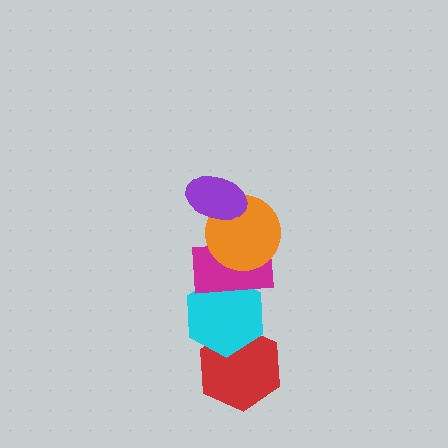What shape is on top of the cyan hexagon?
The magenta rectangle is on top of the cyan hexagon.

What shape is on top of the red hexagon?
The cyan hexagon is on top of the red hexagon.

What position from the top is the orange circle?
The orange circle is 2nd from the top.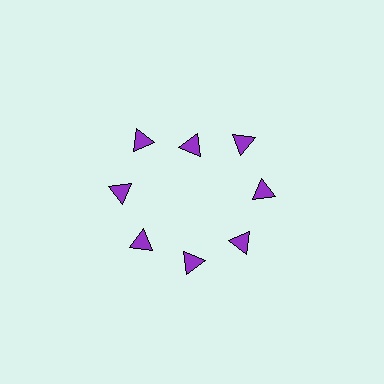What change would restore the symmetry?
The symmetry would be restored by moving it outward, back onto the ring so that all 8 triangles sit at equal angles and equal distance from the center.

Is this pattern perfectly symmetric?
No. The 8 purple triangles are arranged in a ring, but one element near the 12 o'clock position is pulled inward toward the center, breaking the 8-fold rotational symmetry.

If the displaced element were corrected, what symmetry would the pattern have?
It would have 8-fold rotational symmetry — the pattern would map onto itself every 45 degrees.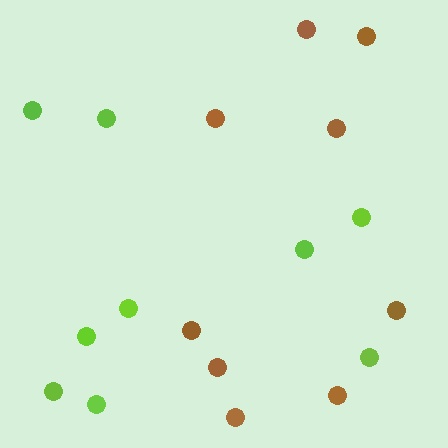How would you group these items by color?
There are 2 groups: one group of lime circles (9) and one group of brown circles (9).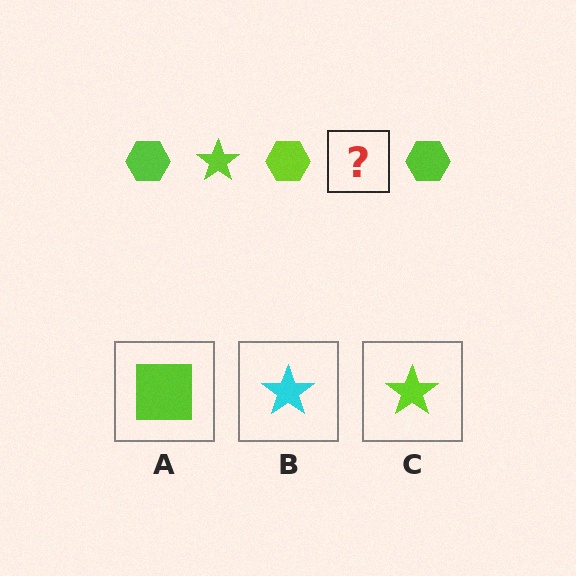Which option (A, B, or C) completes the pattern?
C.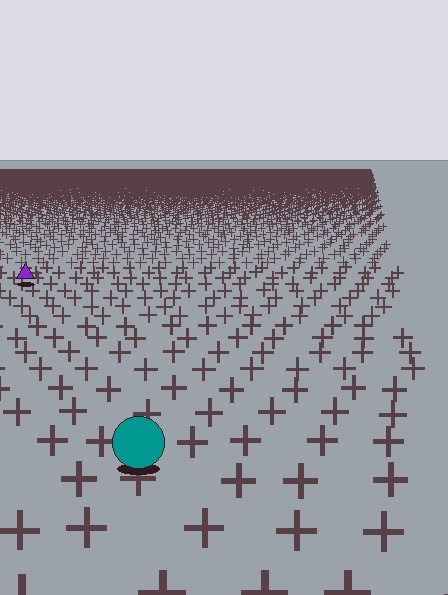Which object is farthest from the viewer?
The purple triangle is farthest from the viewer. It appears smaller and the ground texture around it is denser.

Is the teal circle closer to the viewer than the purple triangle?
Yes. The teal circle is closer — you can tell from the texture gradient: the ground texture is coarser near it.